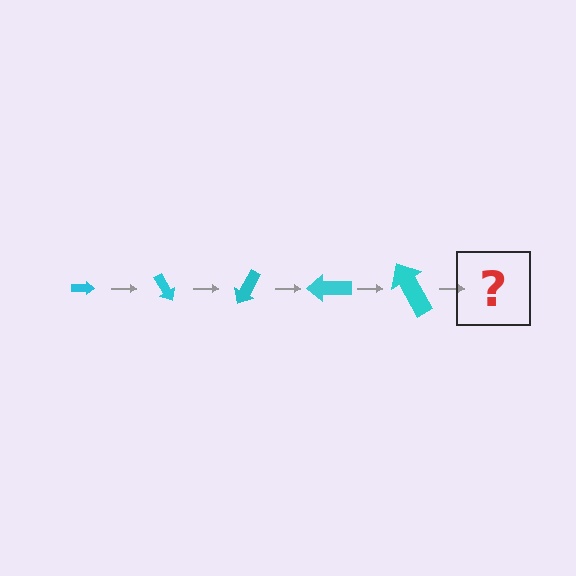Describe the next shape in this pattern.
It should be an arrow, larger than the previous one and rotated 300 degrees from the start.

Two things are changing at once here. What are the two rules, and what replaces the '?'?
The two rules are that the arrow grows larger each step and it rotates 60 degrees each step. The '?' should be an arrow, larger than the previous one and rotated 300 degrees from the start.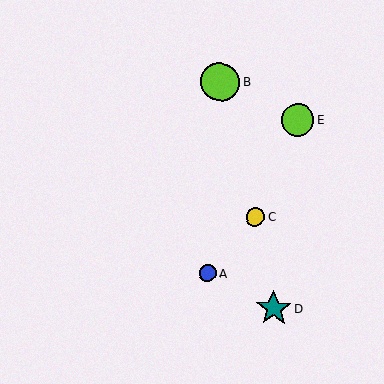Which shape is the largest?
The lime circle (labeled B) is the largest.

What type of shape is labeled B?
Shape B is a lime circle.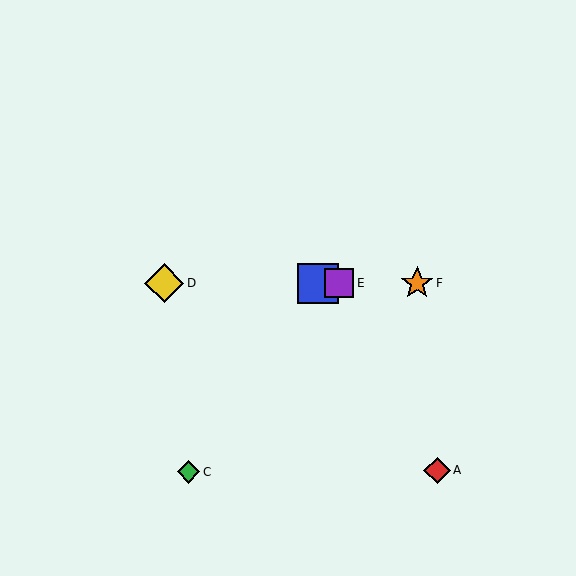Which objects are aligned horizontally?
Objects B, D, E, F are aligned horizontally.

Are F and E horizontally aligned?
Yes, both are at y≈283.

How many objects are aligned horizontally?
4 objects (B, D, E, F) are aligned horizontally.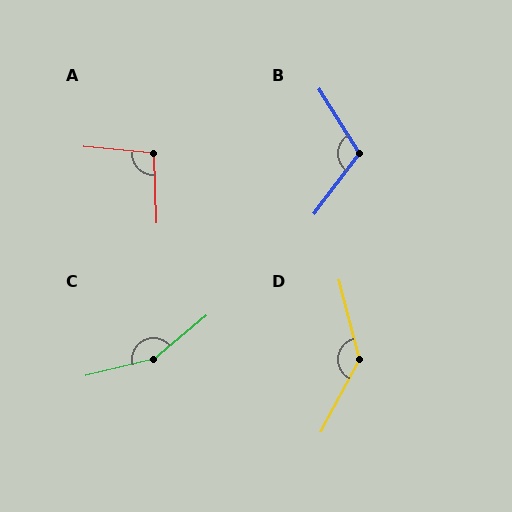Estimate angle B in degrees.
Approximately 111 degrees.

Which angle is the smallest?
A, at approximately 98 degrees.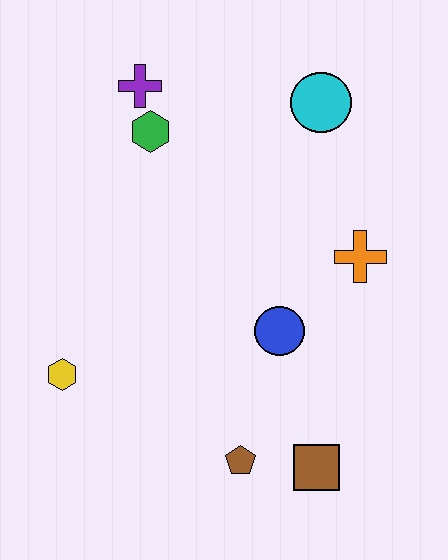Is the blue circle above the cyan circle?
No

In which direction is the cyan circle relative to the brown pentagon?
The cyan circle is above the brown pentagon.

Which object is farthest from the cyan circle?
The yellow hexagon is farthest from the cyan circle.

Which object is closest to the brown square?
The brown pentagon is closest to the brown square.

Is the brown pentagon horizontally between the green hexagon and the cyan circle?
Yes